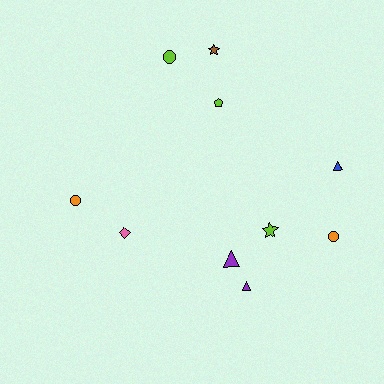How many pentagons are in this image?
There is 1 pentagon.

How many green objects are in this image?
There are no green objects.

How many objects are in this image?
There are 10 objects.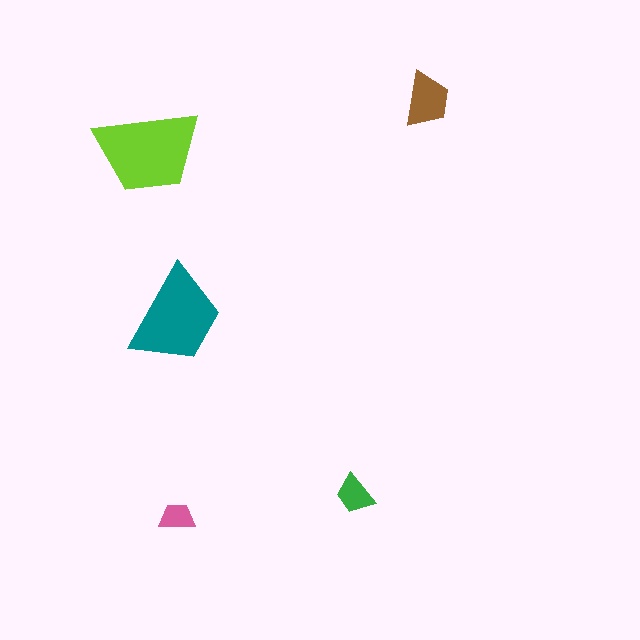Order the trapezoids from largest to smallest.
the lime one, the teal one, the brown one, the green one, the pink one.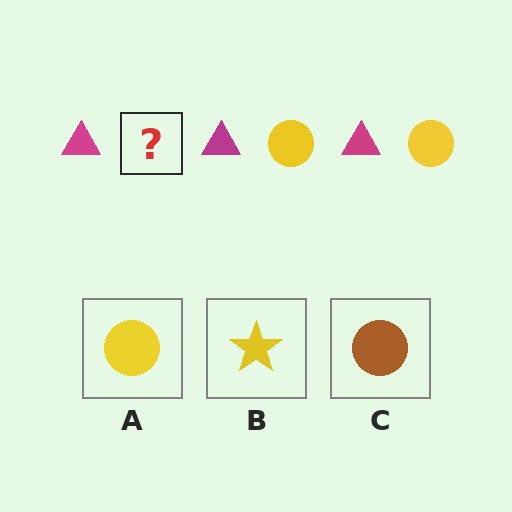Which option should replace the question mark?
Option A.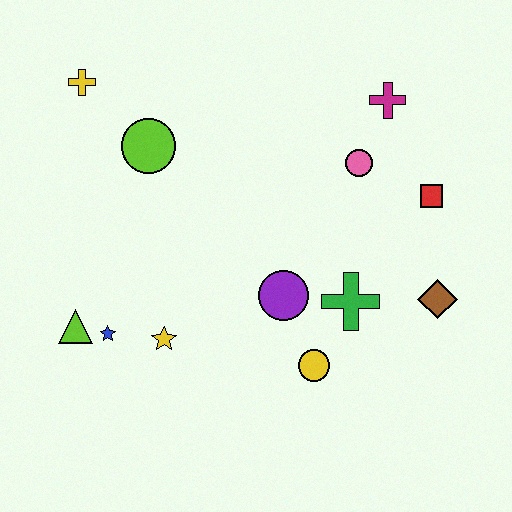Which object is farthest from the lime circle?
The brown diamond is farthest from the lime circle.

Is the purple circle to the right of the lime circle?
Yes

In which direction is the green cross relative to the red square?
The green cross is below the red square.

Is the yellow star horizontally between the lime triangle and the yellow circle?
Yes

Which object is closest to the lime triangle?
The blue star is closest to the lime triangle.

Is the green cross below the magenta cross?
Yes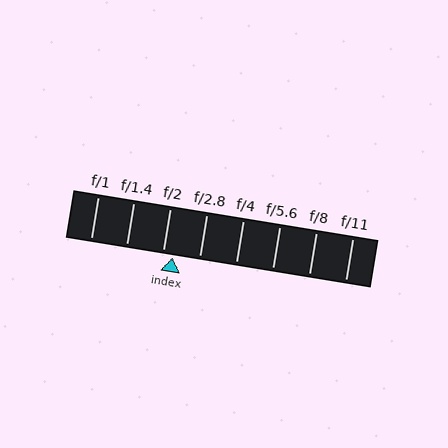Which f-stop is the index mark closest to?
The index mark is closest to f/2.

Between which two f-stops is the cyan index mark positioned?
The index mark is between f/2 and f/2.8.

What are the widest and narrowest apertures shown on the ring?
The widest aperture shown is f/1 and the narrowest is f/11.